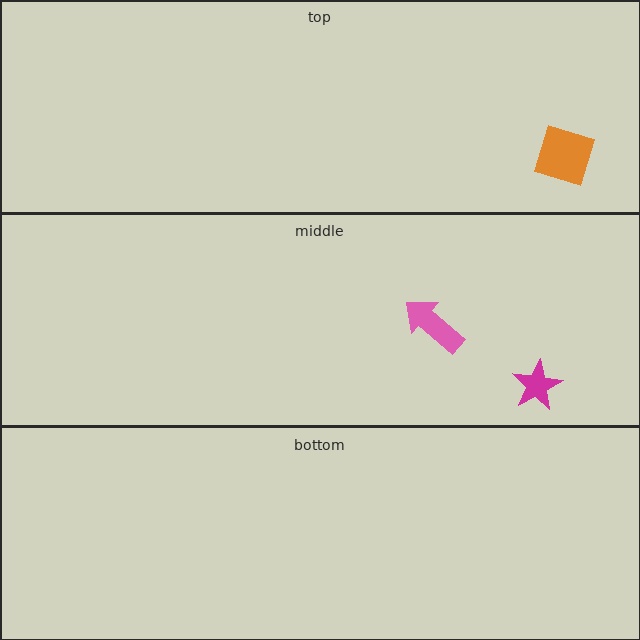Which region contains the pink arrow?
The middle region.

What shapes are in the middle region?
The pink arrow, the magenta star.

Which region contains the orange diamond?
The top region.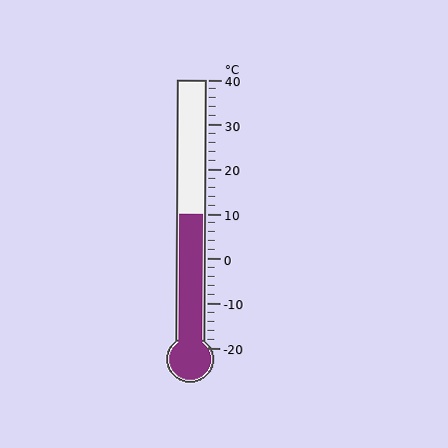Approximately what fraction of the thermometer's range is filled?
The thermometer is filled to approximately 50% of its range.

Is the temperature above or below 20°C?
The temperature is below 20°C.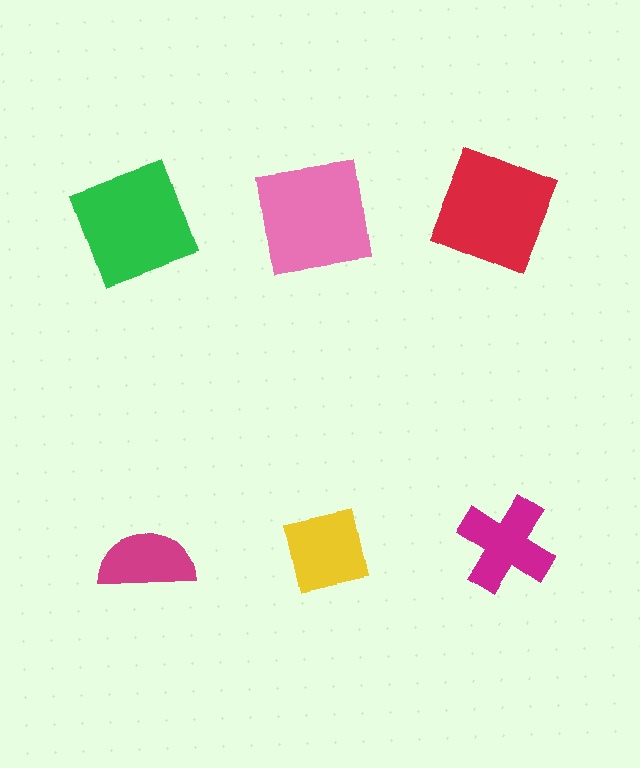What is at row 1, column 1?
A green square.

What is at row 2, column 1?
A magenta semicircle.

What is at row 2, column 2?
A yellow square.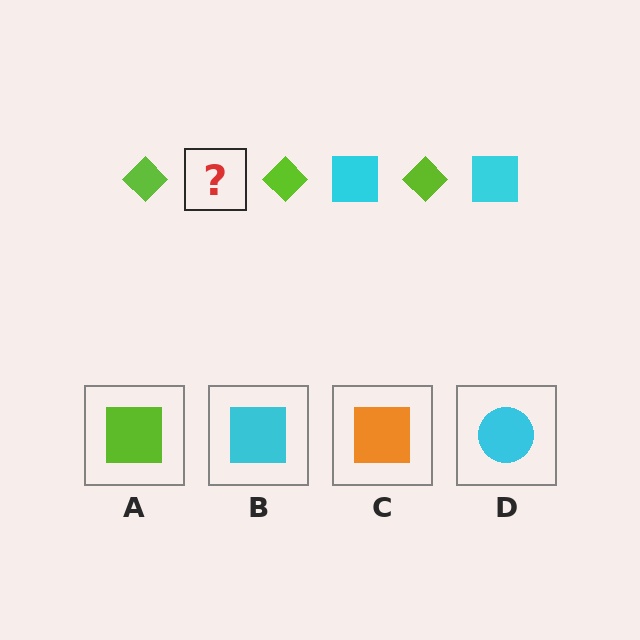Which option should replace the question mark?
Option B.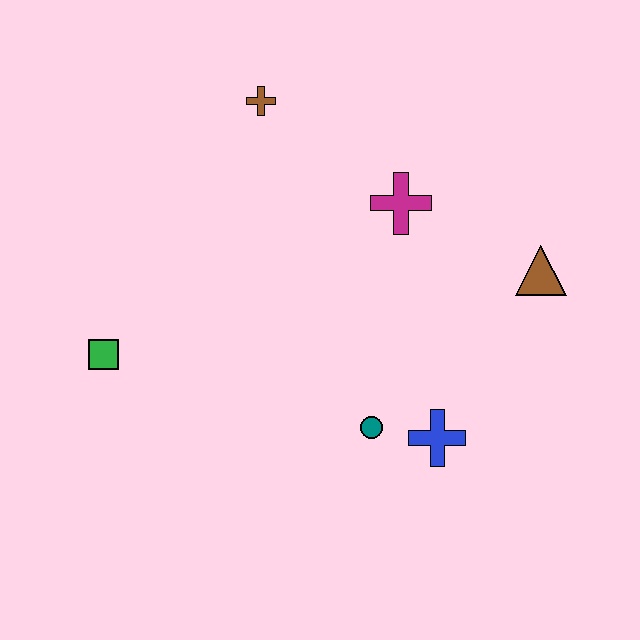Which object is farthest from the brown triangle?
The green square is farthest from the brown triangle.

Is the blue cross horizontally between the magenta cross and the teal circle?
No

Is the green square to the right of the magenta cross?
No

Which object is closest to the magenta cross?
The brown triangle is closest to the magenta cross.